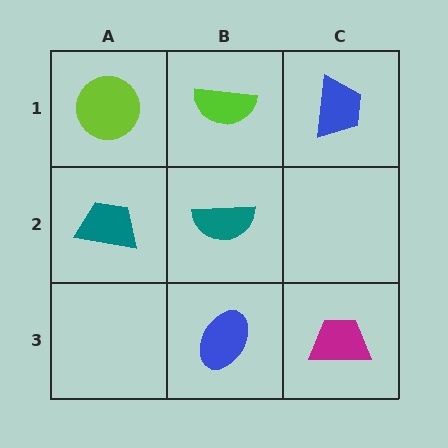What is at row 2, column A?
A teal trapezoid.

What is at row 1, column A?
A lime circle.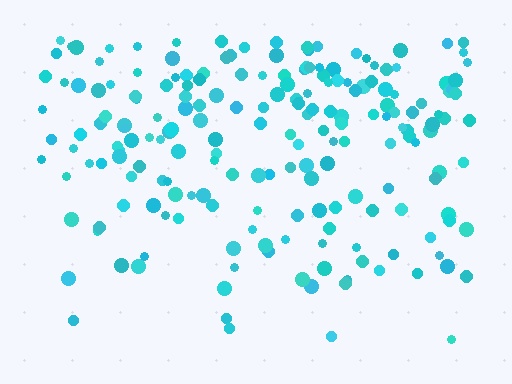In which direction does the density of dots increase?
From bottom to top, with the top side densest.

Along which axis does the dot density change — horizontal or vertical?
Vertical.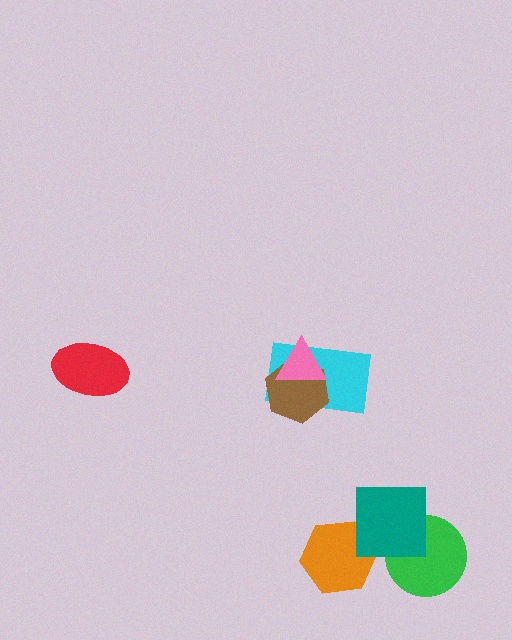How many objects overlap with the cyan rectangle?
2 objects overlap with the cyan rectangle.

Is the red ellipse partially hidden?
No, no other shape covers it.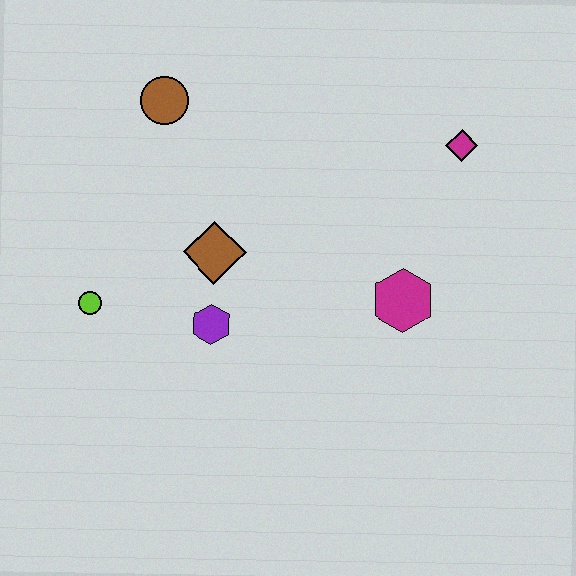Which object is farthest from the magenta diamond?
The lime circle is farthest from the magenta diamond.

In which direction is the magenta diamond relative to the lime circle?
The magenta diamond is to the right of the lime circle.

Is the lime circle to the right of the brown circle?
No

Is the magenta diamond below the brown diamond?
No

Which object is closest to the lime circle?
The purple hexagon is closest to the lime circle.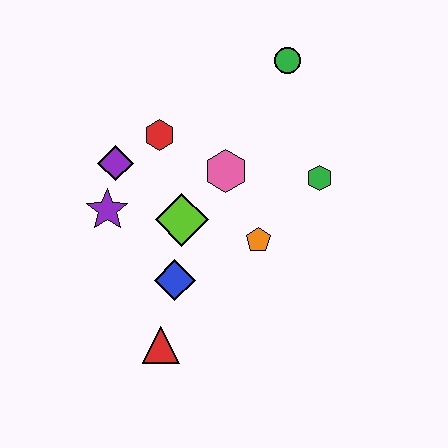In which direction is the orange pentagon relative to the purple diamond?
The orange pentagon is to the right of the purple diamond.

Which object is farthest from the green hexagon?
The red triangle is farthest from the green hexagon.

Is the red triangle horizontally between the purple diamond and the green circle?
Yes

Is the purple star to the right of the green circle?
No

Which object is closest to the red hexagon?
The purple diamond is closest to the red hexagon.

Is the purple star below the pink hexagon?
Yes